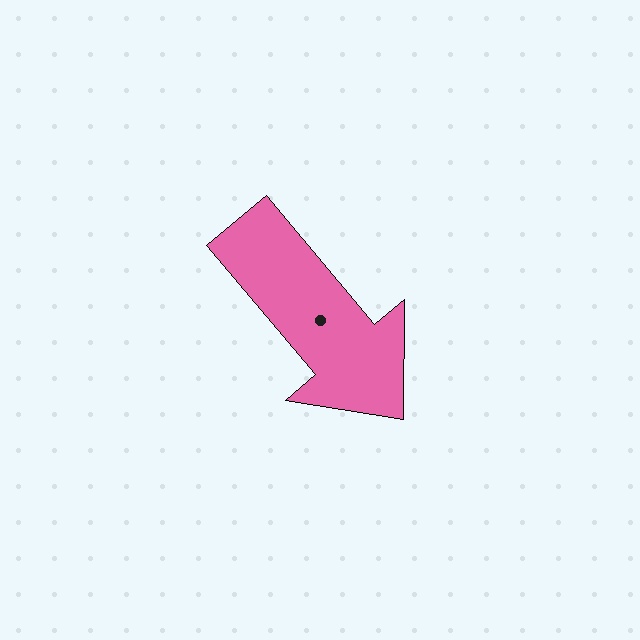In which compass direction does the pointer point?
Southeast.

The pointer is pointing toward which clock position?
Roughly 5 o'clock.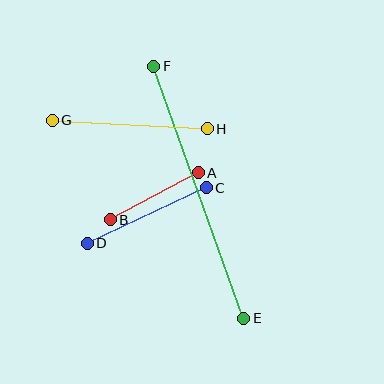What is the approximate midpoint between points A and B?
The midpoint is at approximately (154, 196) pixels.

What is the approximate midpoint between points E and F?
The midpoint is at approximately (199, 192) pixels.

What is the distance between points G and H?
The distance is approximately 155 pixels.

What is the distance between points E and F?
The distance is approximately 267 pixels.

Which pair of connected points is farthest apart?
Points E and F are farthest apart.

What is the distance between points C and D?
The distance is approximately 131 pixels.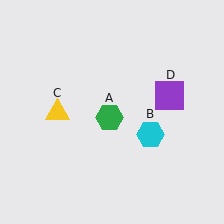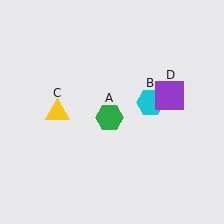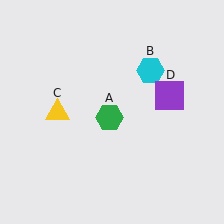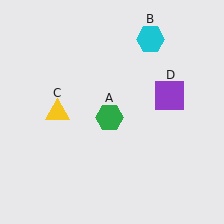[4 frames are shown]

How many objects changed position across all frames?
1 object changed position: cyan hexagon (object B).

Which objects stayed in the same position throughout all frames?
Green hexagon (object A) and yellow triangle (object C) and purple square (object D) remained stationary.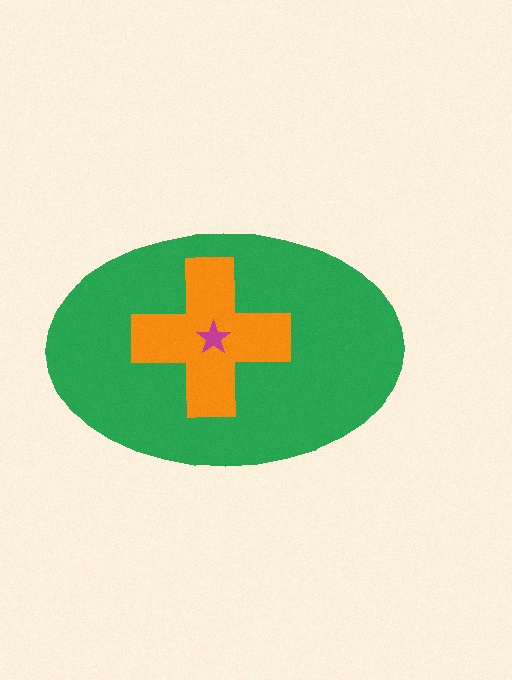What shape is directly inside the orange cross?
The magenta star.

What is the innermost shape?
The magenta star.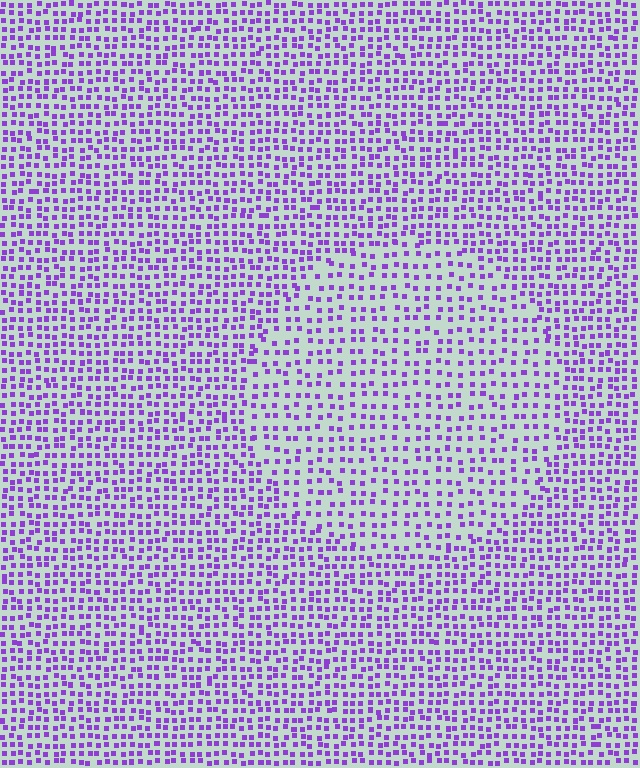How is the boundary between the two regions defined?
The boundary is defined by a change in element density (approximately 1.6x ratio). All elements are the same color, size, and shape.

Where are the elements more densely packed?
The elements are more densely packed outside the circle boundary.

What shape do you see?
I see a circle.